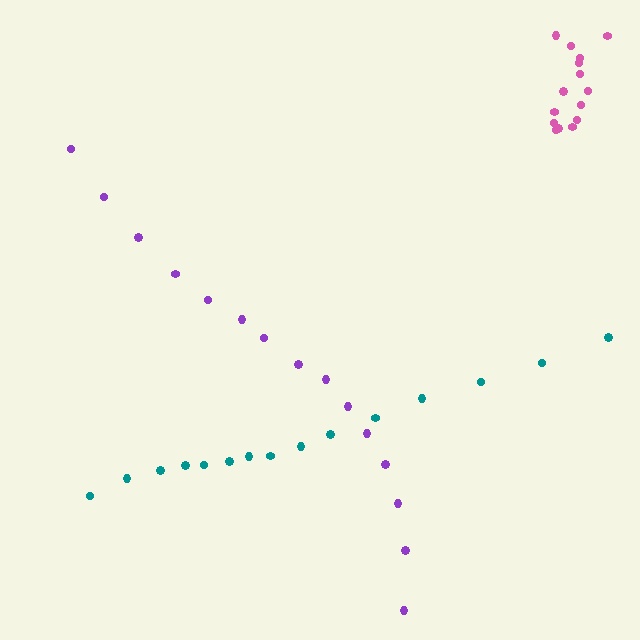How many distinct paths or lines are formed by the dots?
There are 3 distinct paths.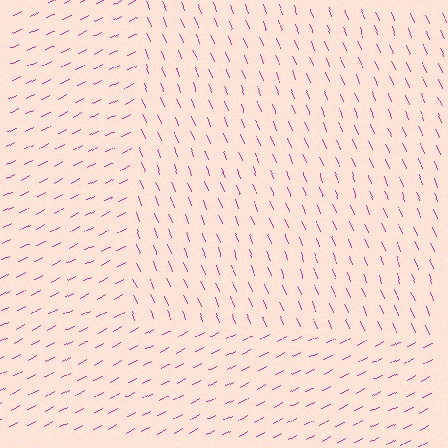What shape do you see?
I see a rectangle.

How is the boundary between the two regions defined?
The boundary is defined purely by a change in line orientation (approximately 86 degrees difference). All lines are the same color and thickness.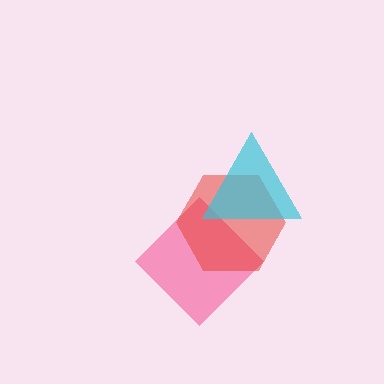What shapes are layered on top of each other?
The layered shapes are: a pink diamond, a red hexagon, a cyan triangle.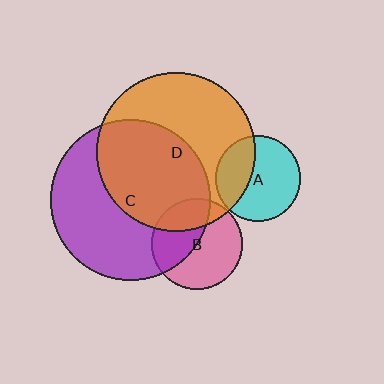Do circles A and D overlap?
Yes.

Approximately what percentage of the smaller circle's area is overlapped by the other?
Approximately 35%.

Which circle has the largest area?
Circle C (purple).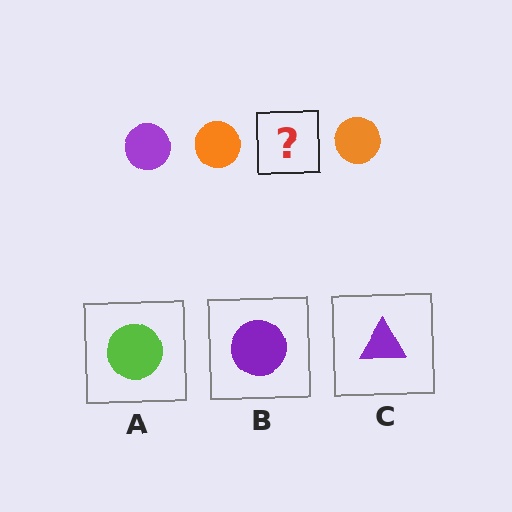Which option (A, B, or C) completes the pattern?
B.